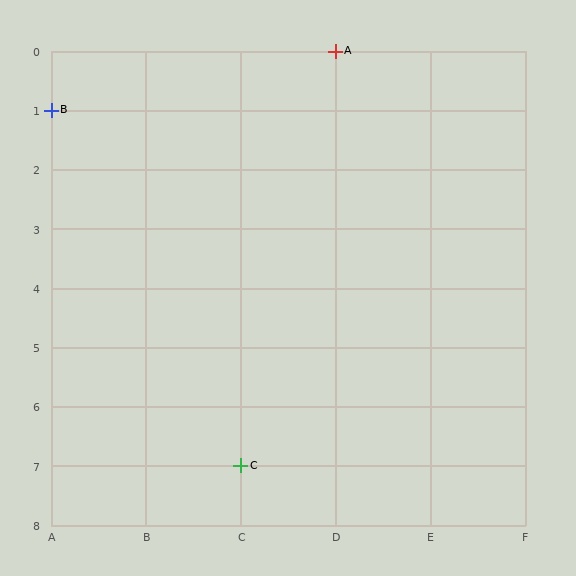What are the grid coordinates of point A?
Point A is at grid coordinates (D, 0).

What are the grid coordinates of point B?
Point B is at grid coordinates (A, 1).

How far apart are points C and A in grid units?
Points C and A are 1 column and 7 rows apart (about 7.1 grid units diagonally).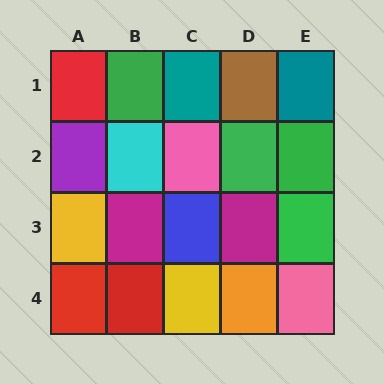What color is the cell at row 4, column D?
Orange.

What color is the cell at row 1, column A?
Red.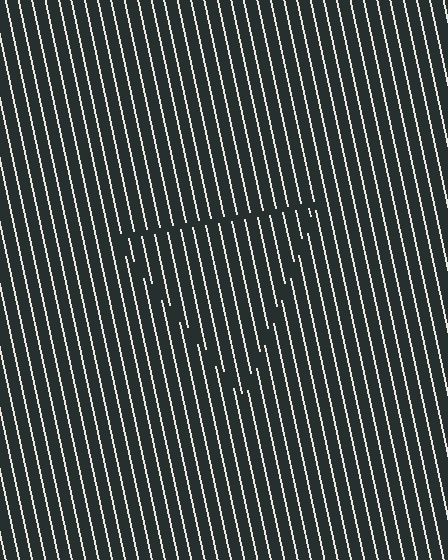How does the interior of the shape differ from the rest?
The interior of the shape contains the same grating, shifted by half a period — the contour is defined by the phase discontinuity where line-ends from the inner and outer gratings abut.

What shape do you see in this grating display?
An illusory triangle. The interior of the shape contains the same grating, shifted by half a period — the contour is defined by the phase discontinuity where line-ends from the inner and outer gratings abut.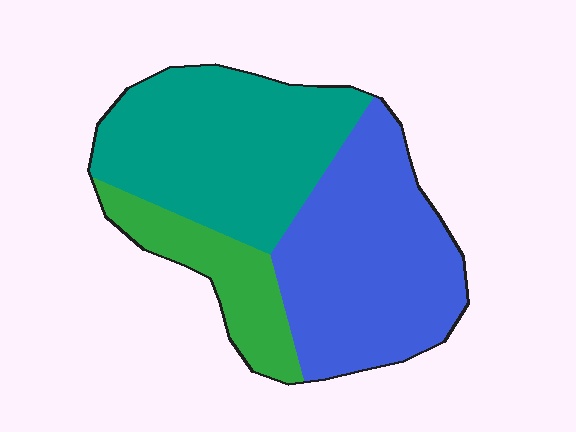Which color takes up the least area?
Green, at roughly 15%.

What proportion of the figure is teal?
Teal takes up between a third and a half of the figure.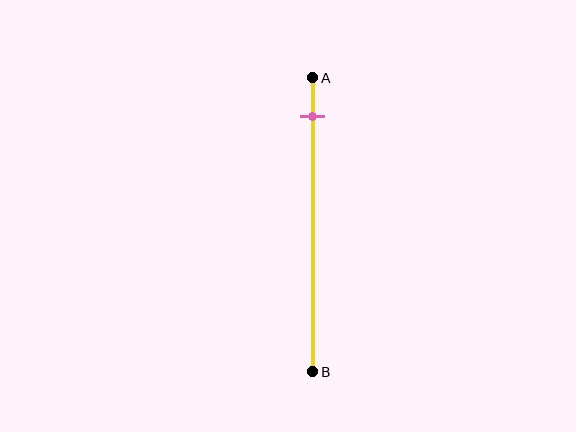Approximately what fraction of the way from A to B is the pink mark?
The pink mark is approximately 15% of the way from A to B.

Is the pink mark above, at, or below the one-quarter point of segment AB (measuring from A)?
The pink mark is above the one-quarter point of segment AB.